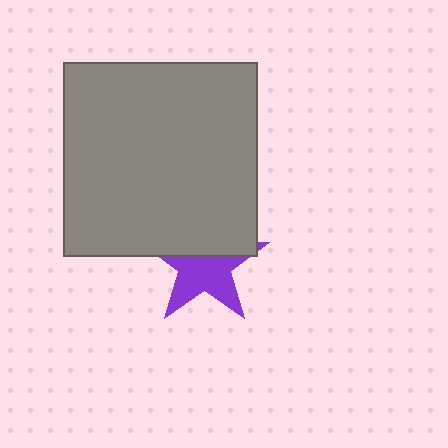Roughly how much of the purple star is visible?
About half of it is visible (roughly 55%).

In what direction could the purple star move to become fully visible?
The purple star could move down. That would shift it out from behind the gray square entirely.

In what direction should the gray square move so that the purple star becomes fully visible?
The gray square should move up. That is the shortest direction to clear the overlap and leave the purple star fully visible.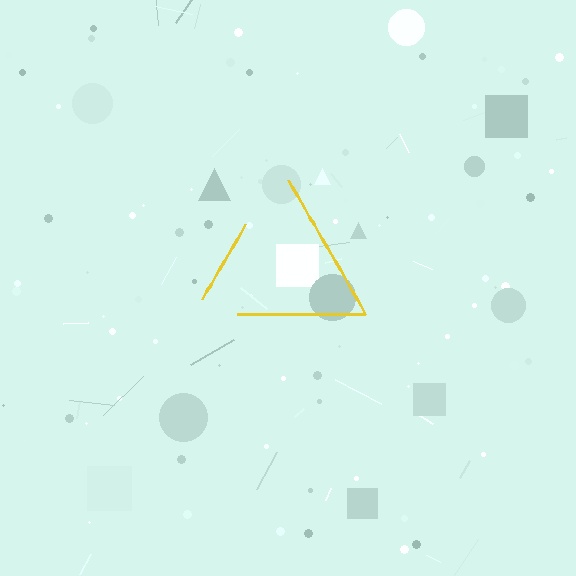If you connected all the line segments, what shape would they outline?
They would outline a triangle.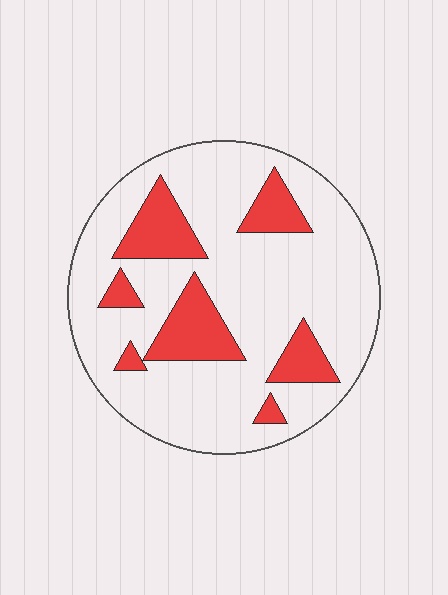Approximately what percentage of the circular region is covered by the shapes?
Approximately 20%.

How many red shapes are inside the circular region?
7.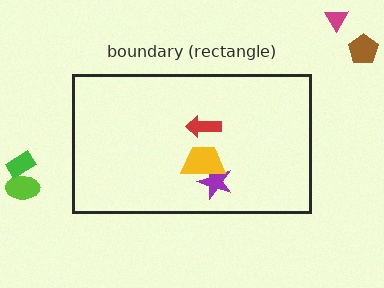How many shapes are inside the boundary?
3 inside, 4 outside.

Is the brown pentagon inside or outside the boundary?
Outside.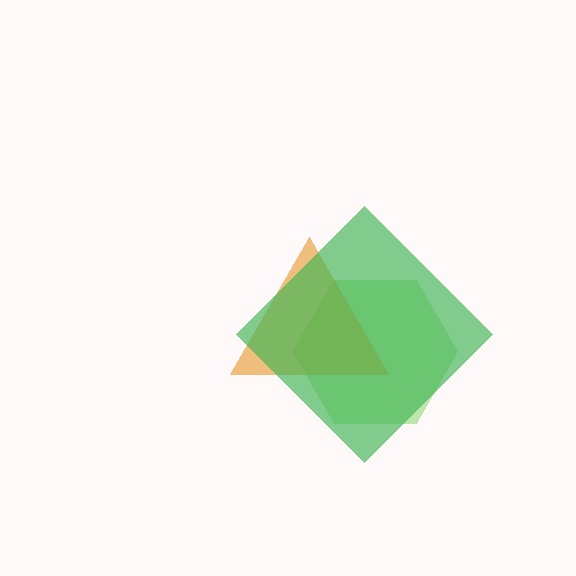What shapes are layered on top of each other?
The layered shapes are: a lime hexagon, an orange triangle, a green diamond.